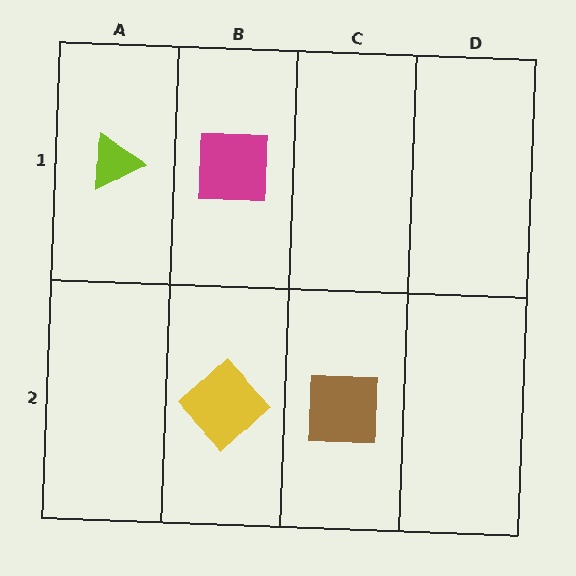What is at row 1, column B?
A magenta square.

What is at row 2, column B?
A yellow diamond.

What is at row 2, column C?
A brown square.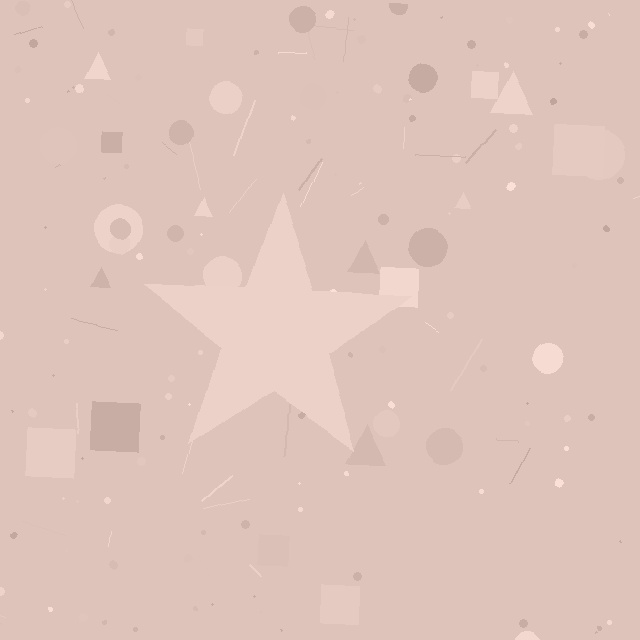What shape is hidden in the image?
A star is hidden in the image.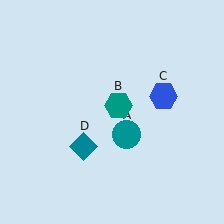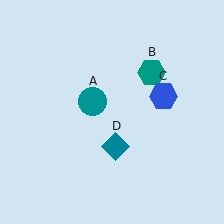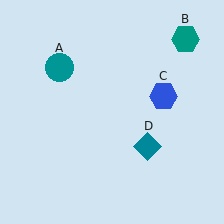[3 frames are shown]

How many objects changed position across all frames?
3 objects changed position: teal circle (object A), teal hexagon (object B), teal diamond (object D).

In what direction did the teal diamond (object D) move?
The teal diamond (object D) moved right.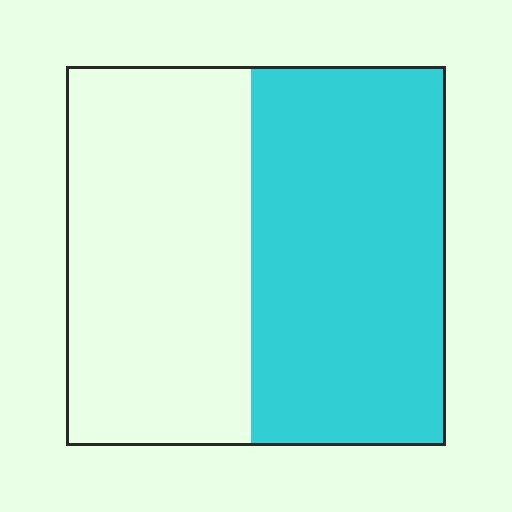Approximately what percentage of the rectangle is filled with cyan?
Approximately 50%.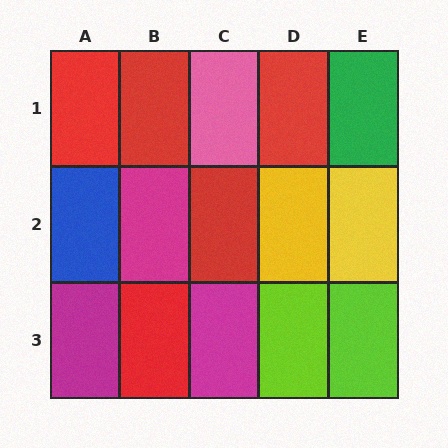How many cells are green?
1 cell is green.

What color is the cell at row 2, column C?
Red.